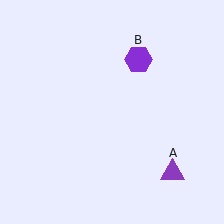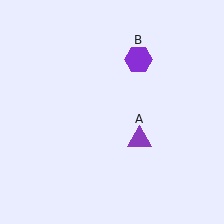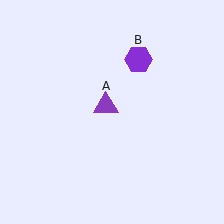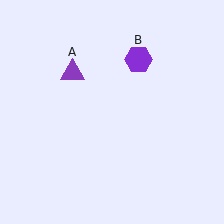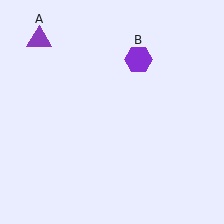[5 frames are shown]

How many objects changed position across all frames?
1 object changed position: purple triangle (object A).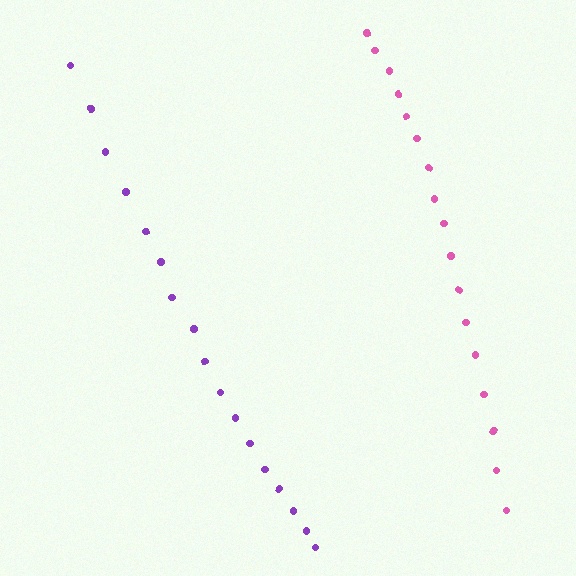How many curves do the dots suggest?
There are 2 distinct paths.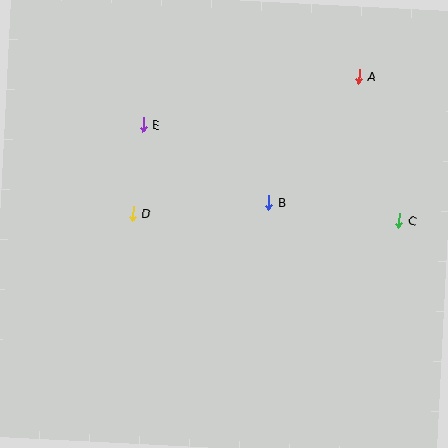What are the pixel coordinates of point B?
Point B is at (269, 203).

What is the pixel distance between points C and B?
The distance between C and B is 131 pixels.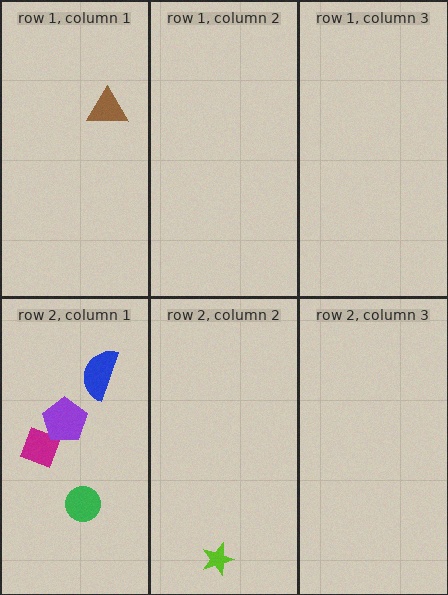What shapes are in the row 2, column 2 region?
The lime star.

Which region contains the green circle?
The row 2, column 1 region.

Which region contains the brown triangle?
The row 1, column 1 region.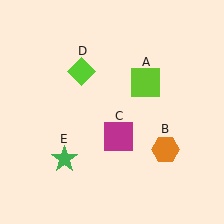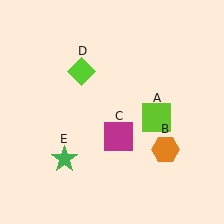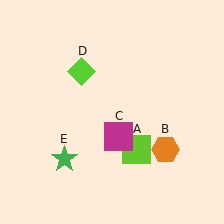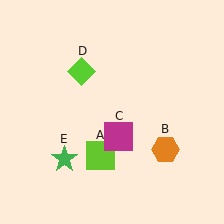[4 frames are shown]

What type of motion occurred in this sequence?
The lime square (object A) rotated clockwise around the center of the scene.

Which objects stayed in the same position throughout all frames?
Orange hexagon (object B) and magenta square (object C) and lime diamond (object D) and green star (object E) remained stationary.